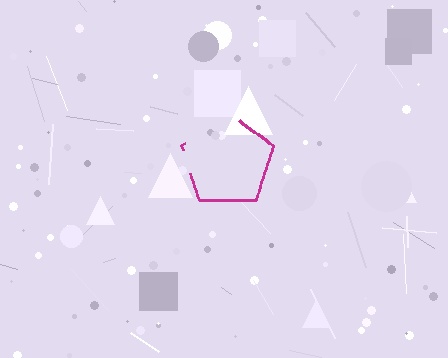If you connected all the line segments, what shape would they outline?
They would outline a pentagon.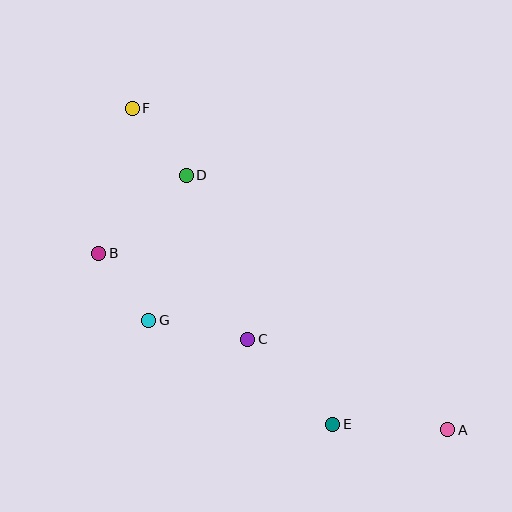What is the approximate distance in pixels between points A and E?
The distance between A and E is approximately 115 pixels.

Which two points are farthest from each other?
Points A and F are farthest from each other.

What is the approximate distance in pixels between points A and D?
The distance between A and D is approximately 365 pixels.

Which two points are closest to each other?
Points B and G are closest to each other.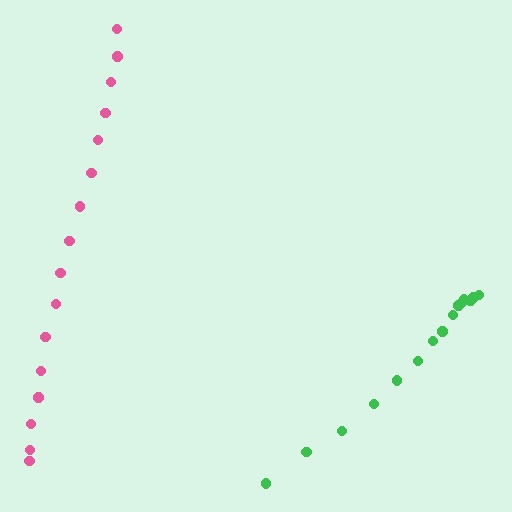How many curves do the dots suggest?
There are 2 distinct paths.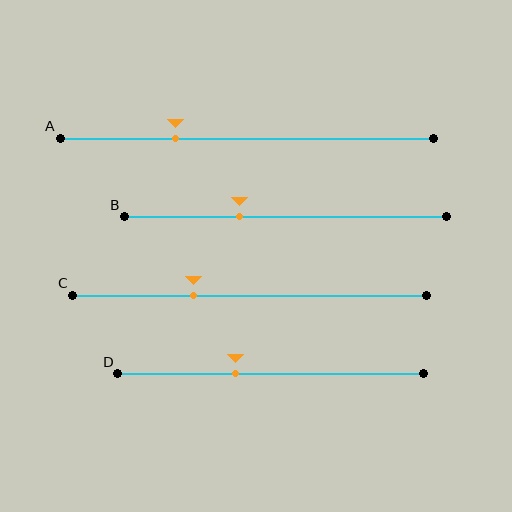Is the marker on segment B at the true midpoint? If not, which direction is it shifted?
No, the marker on segment B is shifted to the left by about 14% of the segment length.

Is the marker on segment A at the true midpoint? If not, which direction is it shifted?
No, the marker on segment A is shifted to the left by about 19% of the segment length.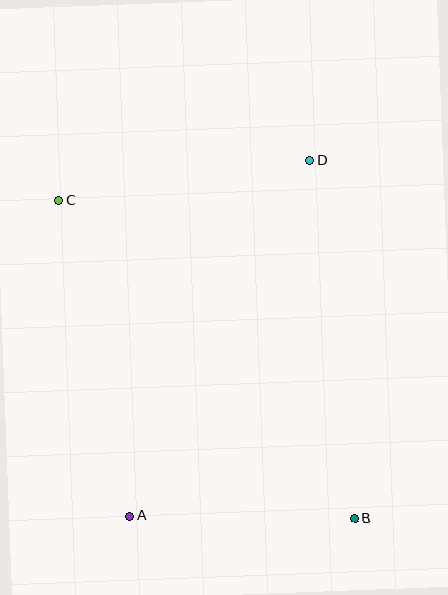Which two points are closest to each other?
Points A and B are closest to each other.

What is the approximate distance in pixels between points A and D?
The distance between A and D is approximately 399 pixels.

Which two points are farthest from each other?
Points B and C are farthest from each other.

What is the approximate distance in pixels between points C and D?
The distance between C and D is approximately 254 pixels.